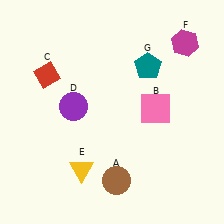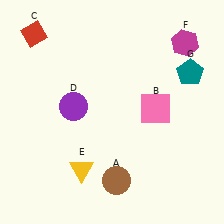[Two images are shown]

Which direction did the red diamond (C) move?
The red diamond (C) moved up.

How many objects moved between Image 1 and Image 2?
2 objects moved between the two images.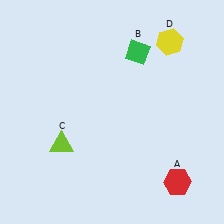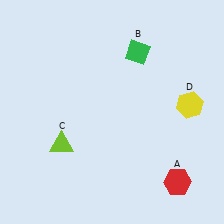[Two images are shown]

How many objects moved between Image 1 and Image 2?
1 object moved between the two images.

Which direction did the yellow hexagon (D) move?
The yellow hexagon (D) moved down.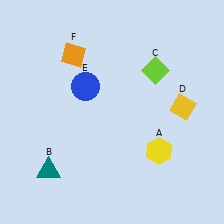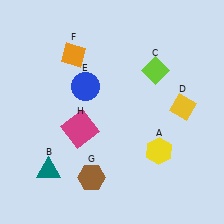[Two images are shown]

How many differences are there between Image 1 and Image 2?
There are 2 differences between the two images.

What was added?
A brown hexagon (G), a magenta square (H) were added in Image 2.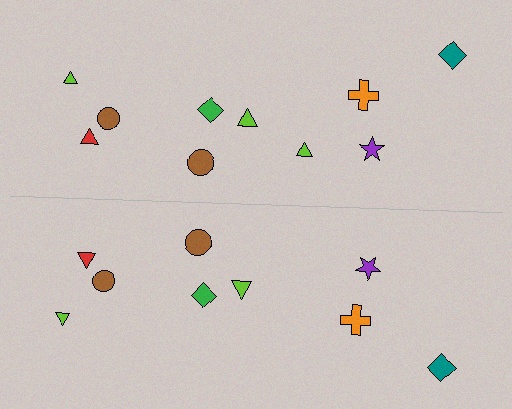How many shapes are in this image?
There are 19 shapes in this image.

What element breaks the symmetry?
A lime triangle is missing from the bottom side.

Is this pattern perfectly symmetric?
No, the pattern is not perfectly symmetric. A lime triangle is missing from the bottom side.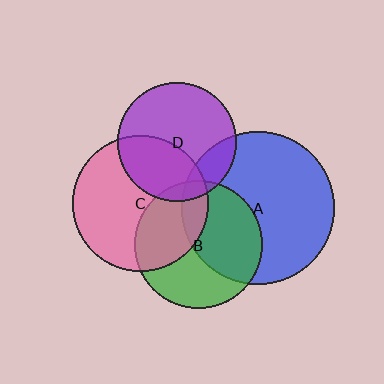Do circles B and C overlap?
Yes.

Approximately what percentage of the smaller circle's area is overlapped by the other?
Approximately 35%.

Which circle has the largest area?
Circle A (blue).